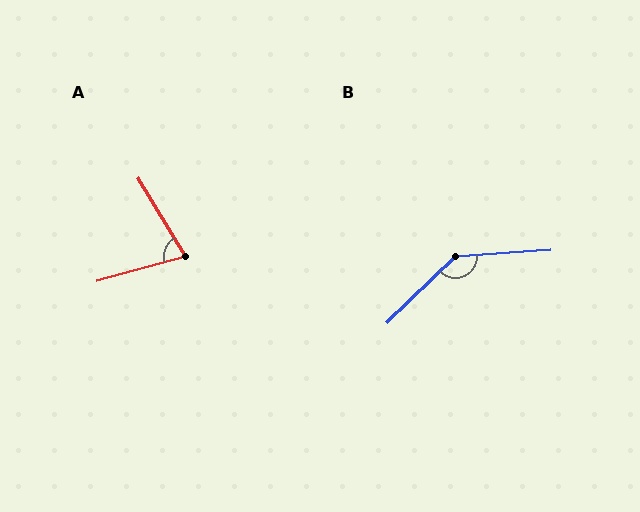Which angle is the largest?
B, at approximately 140 degrees.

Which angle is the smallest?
A, at approximately 75 degrees.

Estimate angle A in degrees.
Approximately 75 degrees.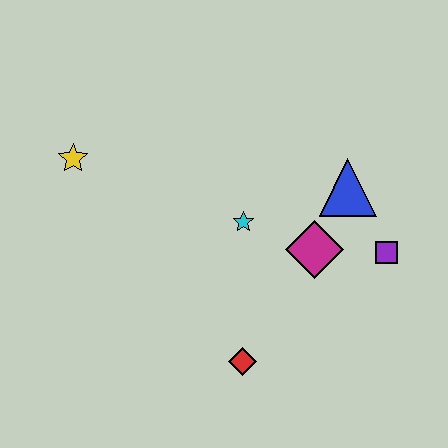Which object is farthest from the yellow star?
The purple square is farthest from the yellow star.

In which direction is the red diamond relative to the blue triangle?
The red diamond is below the blue triangle.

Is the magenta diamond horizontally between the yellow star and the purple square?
Yes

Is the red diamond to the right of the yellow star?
Yes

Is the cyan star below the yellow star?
Yes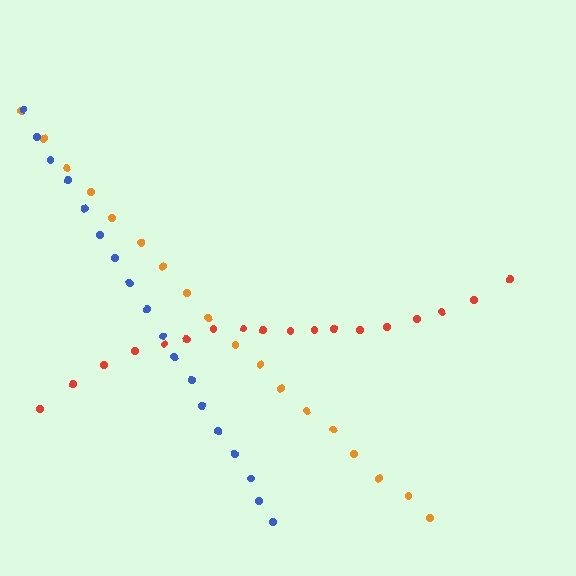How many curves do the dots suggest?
There are 3 distinct paths.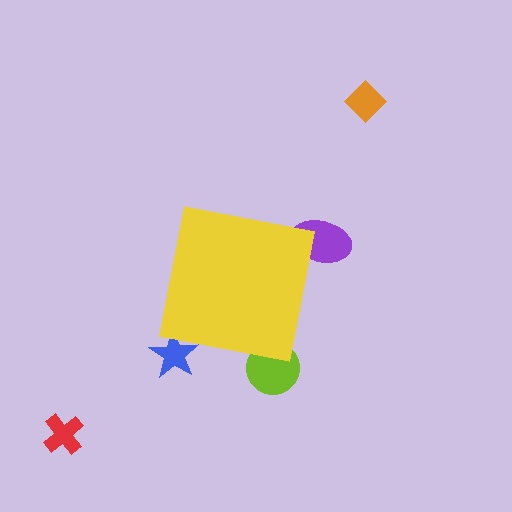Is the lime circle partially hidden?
Yes, the lime circle is partially hidden behind the yellow square.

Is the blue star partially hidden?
Yes, the blue star is partially hidden behind the yellow square.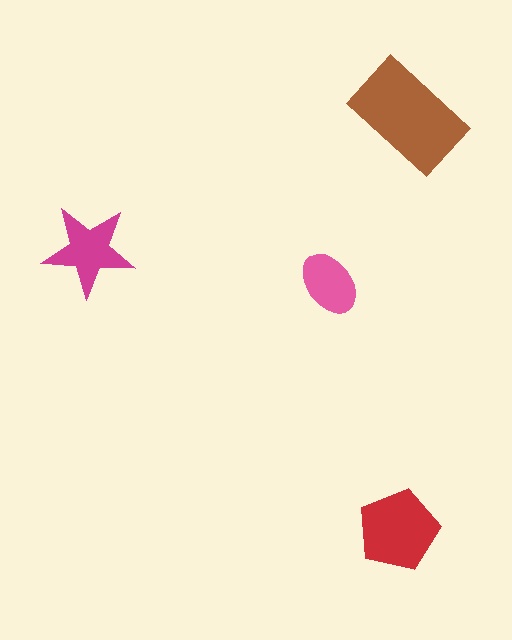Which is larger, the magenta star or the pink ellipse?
The magenta star.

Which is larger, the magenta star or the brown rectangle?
The brown rectangle.